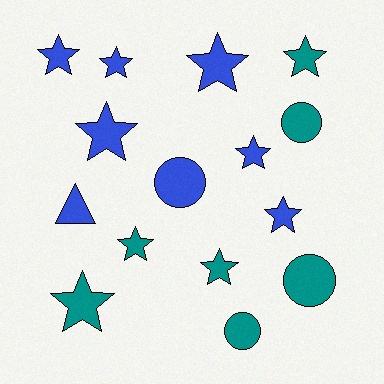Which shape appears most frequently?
Star, with 10 objects.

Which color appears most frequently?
Blue, with 8 objects.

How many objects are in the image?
There are 15 objects.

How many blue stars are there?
There are 6 blue stars.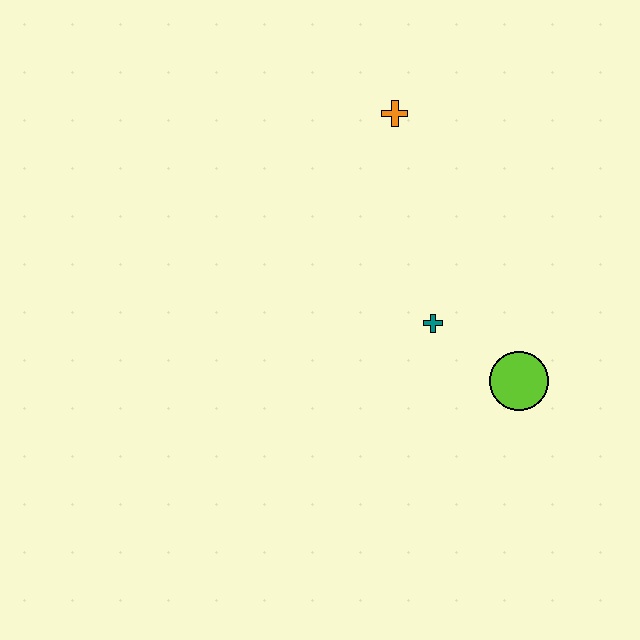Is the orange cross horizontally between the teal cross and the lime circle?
No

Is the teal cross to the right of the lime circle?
No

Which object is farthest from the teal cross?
The orange cross is farthest from the teal cross.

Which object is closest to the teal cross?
The lime circle is closest to the teal cross.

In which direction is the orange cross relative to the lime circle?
The orange cross is above the lime circle.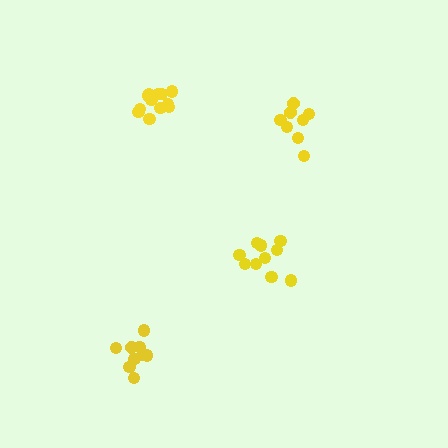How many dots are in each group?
Group 1: 8 dots, Group 2: 10 dots, Group 3: 12 dots, Group 4: 9 dots (39 total).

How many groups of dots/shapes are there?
There are 4 groups.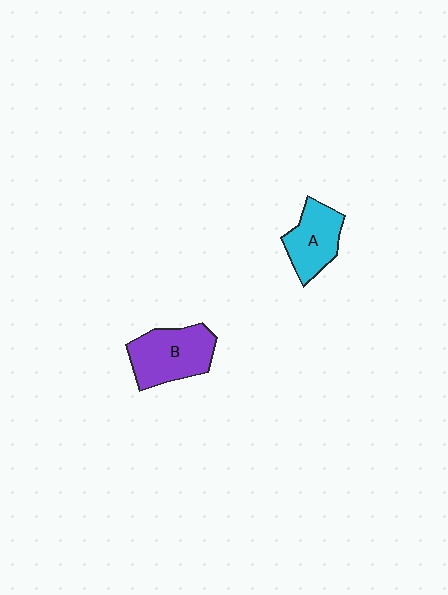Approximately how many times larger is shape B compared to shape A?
Approximately 1.3 times.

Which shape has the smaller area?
Shape A (cyan).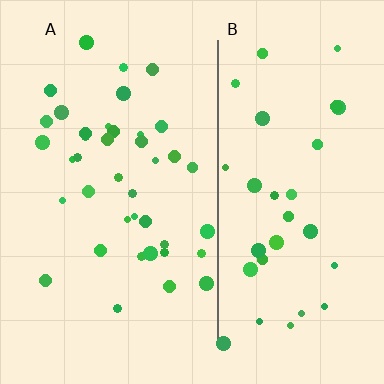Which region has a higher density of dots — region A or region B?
A (the left).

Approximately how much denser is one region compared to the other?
Approximately 1.2× — region A over region B.